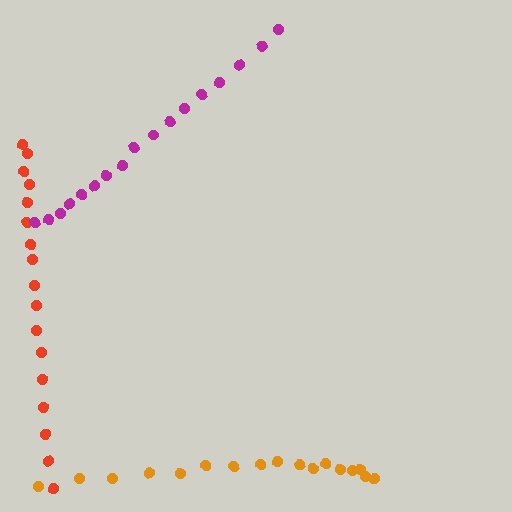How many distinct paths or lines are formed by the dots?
There are 3 distinct paths.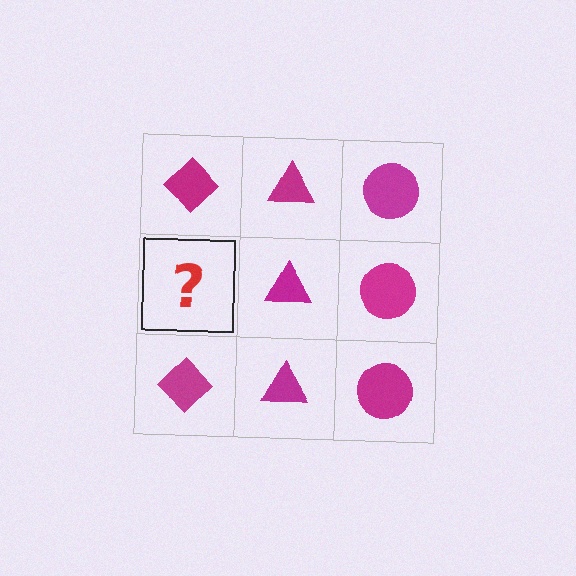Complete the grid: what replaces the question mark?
The question mark should be replaced with a magenta diamond.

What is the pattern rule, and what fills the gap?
The rule is that each column has a consistent shape. The gap should be filled with a magenta diamond.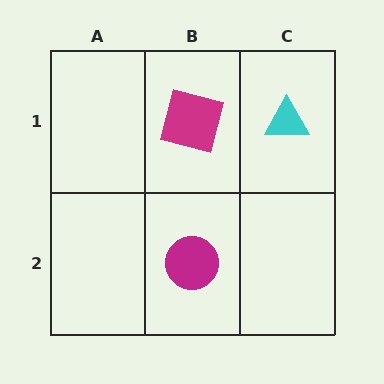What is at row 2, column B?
A magenta circle.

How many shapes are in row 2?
1 shape.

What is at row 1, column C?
A cyan triangle.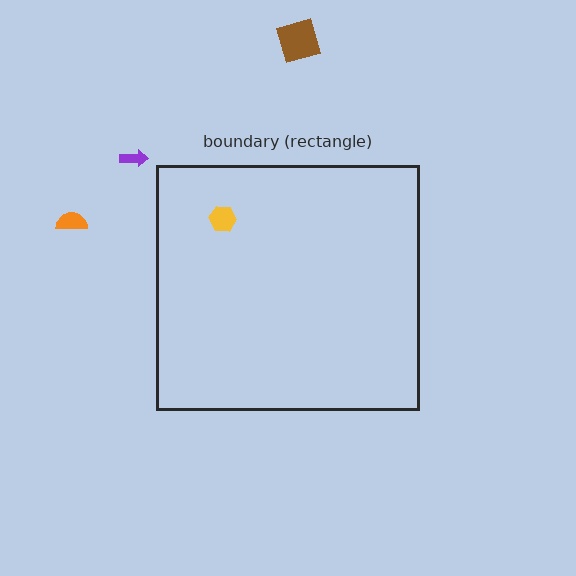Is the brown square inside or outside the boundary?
Outside.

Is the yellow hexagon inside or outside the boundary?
Inside.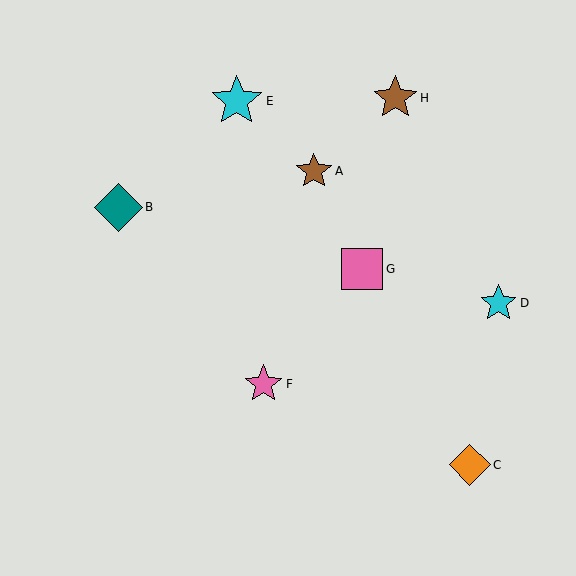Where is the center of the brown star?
The center of the brown star is at (395, 98).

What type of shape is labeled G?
Shape G is a pink square.